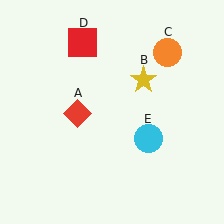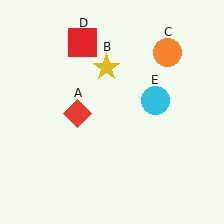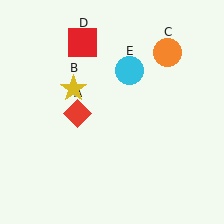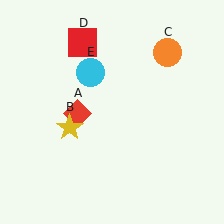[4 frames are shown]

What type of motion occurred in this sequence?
The yellow star (object B), cyan circle (object E) rotated counterclockwise around the center of the scene.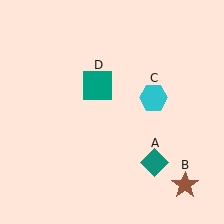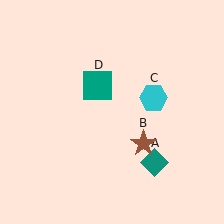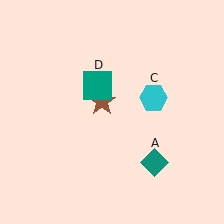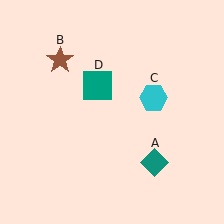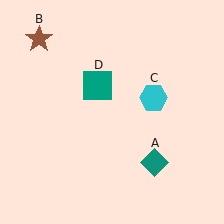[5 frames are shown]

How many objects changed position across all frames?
1 object changed position: brown star (object B).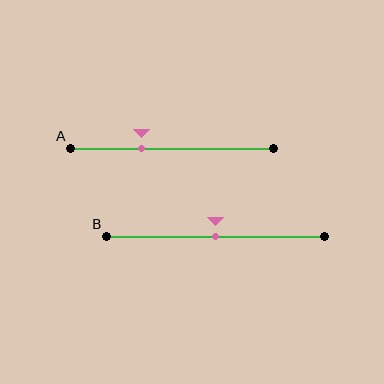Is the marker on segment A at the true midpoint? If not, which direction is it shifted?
No, the marker on segment A is shifted to the left by about 15% of the segment length.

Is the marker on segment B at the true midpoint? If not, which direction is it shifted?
Yes, the marker on segment B is at the true midpoint.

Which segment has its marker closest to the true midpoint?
Segment B has its marker closest to the true midpoint.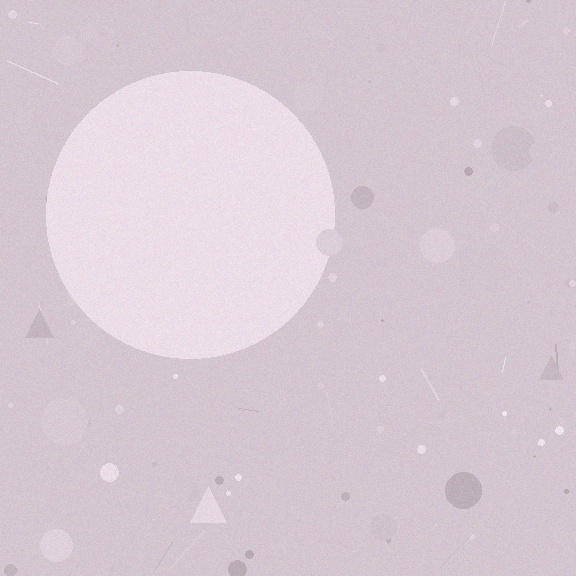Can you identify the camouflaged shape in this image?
The camouflaged shape is a circle.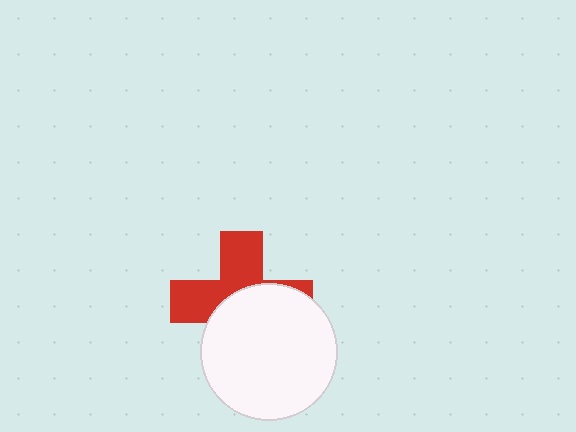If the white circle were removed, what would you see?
You would see the complete red cross.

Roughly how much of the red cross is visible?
About half of it is visible (roughly 48%).